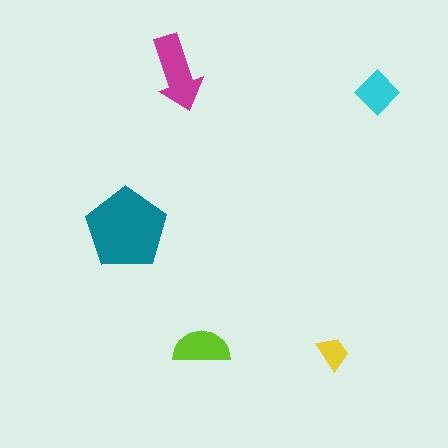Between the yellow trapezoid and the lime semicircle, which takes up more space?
The lime semicircle.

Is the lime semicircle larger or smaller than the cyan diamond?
Larger.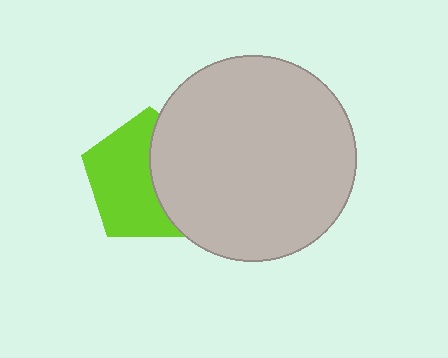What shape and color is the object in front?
The object in front is a light gray circle.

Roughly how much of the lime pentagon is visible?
About half of it is visible (roughly 58%).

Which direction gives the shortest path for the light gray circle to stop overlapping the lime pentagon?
Moving right gives the shortest separation.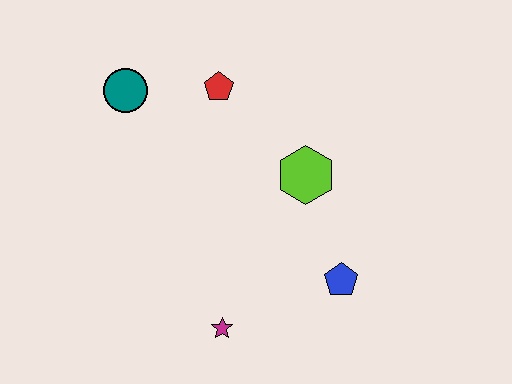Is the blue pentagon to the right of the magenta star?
Yes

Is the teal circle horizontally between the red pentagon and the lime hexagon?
No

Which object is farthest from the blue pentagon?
The teal circle is farthest from the blue pentagon.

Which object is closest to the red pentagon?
The teal circle is closest to the red pentagon.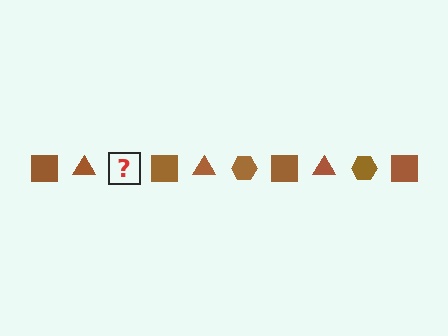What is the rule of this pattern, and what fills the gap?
The rule is that the pattern cycles through square, triangle, hexagon shapes in brown. The gap should be filled with a brown hexagon.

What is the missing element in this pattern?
The missing element is a brown hexagon.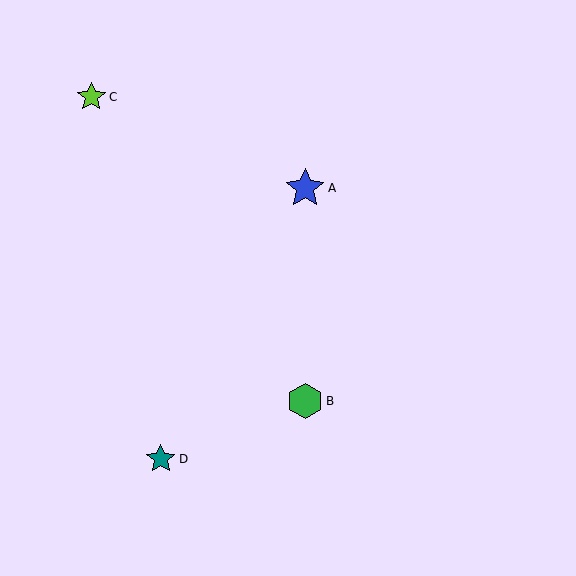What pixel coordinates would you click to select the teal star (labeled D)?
Click at (161, 459) to select the teal star D.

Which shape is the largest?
The blue star (labeled A) is the largest.